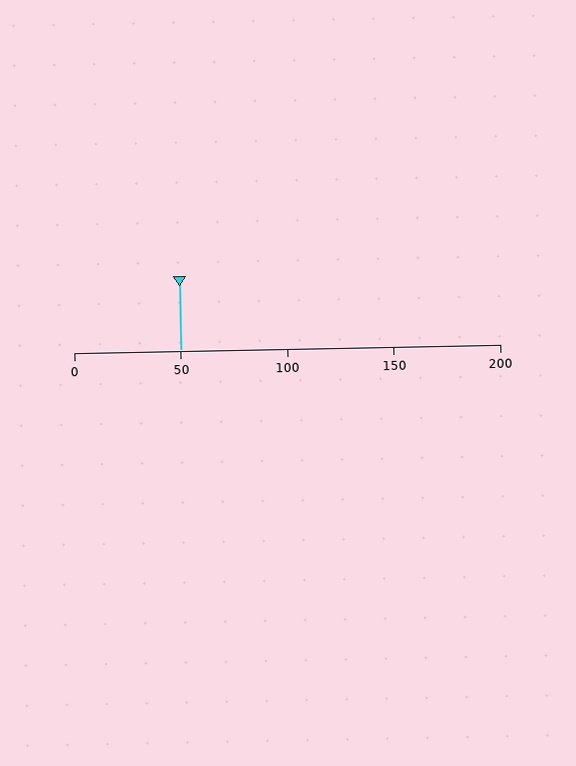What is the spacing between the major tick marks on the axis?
The major ticks are spaced 50 apart.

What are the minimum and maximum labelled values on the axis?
The axis runs from 0 to 200.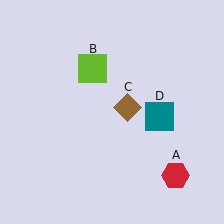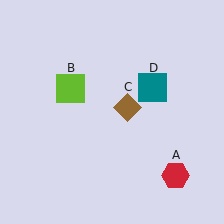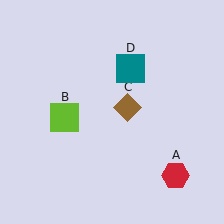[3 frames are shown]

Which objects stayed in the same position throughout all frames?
Red hexagon (object A) and brown diamond (object C) remained stationary.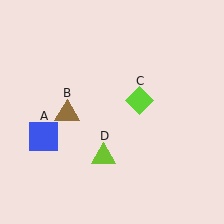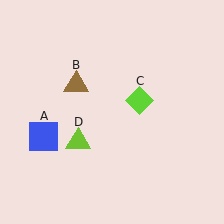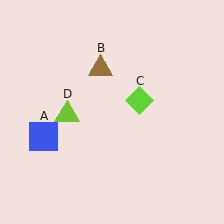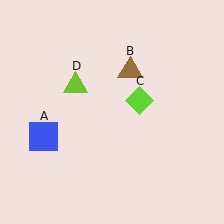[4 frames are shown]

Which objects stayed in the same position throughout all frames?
Blue square (object A) and lime diamond (object C) remained stationary.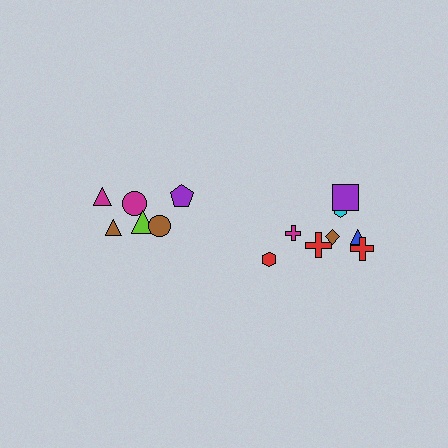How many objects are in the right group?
There are 8 objects.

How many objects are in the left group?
There are 6 objects.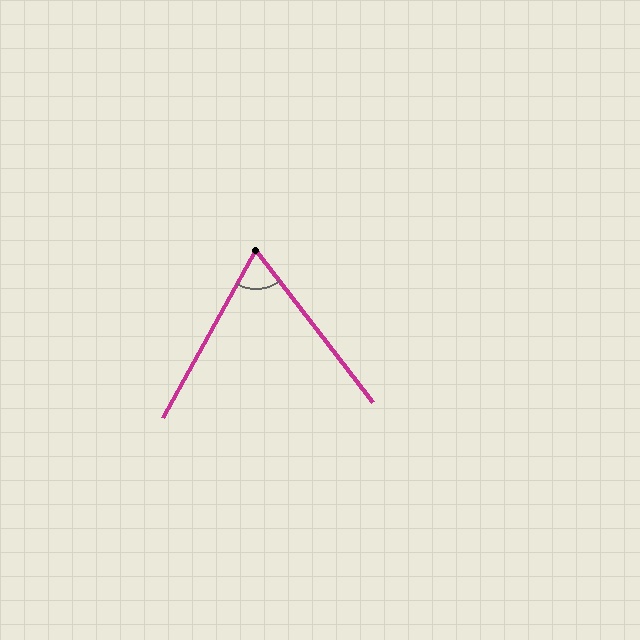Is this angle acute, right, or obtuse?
It is acute.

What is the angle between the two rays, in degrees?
Approximately 67 degrees.